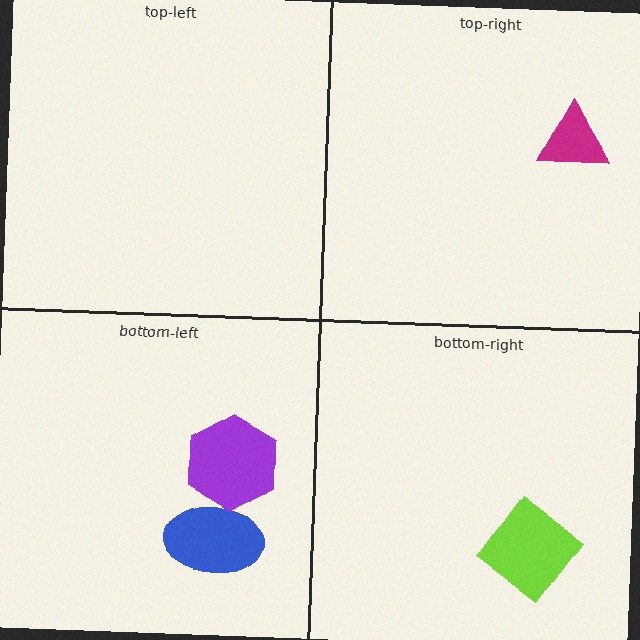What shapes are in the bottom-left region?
The blue ellipse, the purple hexagon.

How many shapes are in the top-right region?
1.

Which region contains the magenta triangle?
The top-right region.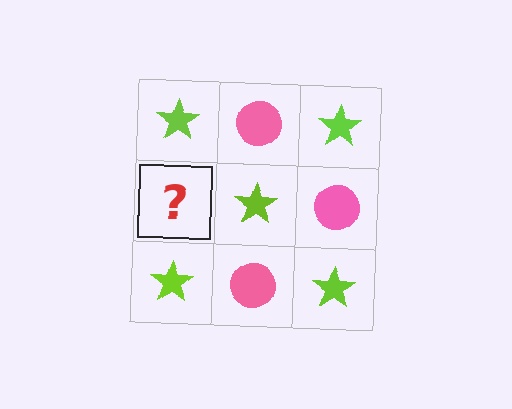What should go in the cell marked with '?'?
The missing cell should contain a pink circle.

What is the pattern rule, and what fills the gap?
The rule is that it alternates lime star and pink circle in a checkerboard pattern. The gap should be filled with a pink circle.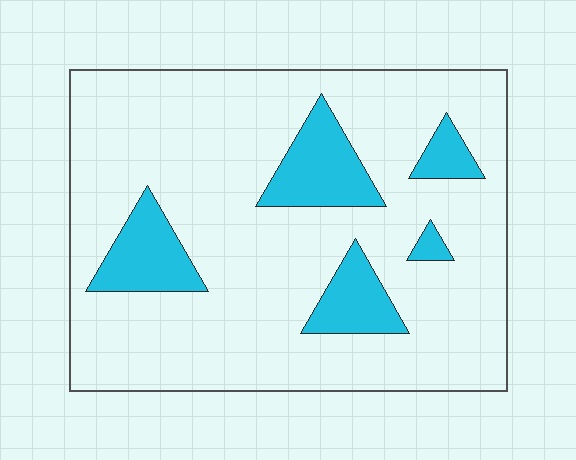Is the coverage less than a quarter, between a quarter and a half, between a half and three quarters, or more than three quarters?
Less than a quarter.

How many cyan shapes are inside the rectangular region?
5.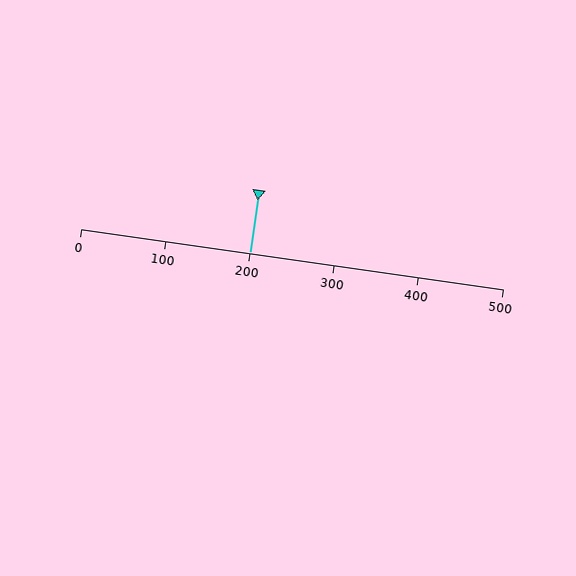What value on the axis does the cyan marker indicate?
The marker indicates approximately 200.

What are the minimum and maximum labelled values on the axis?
The axis runs from 0 to 500.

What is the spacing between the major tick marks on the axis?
The major ticks are spaced 100 apart.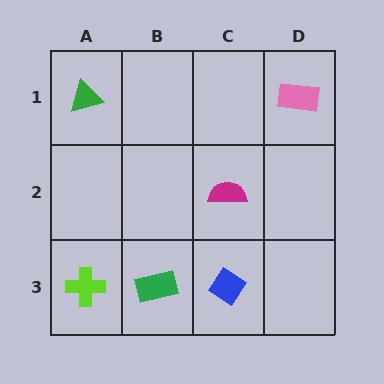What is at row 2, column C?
A magenta semicircle.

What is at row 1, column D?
A pink rectangle.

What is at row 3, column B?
A green rectangle.